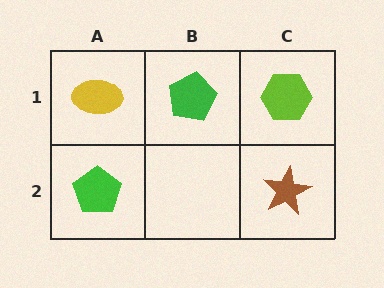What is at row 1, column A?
A yellow ellipse.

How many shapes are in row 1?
3 shapes.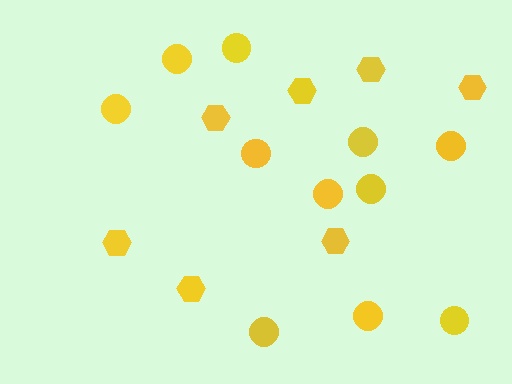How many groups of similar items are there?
There are 2 groups: one group of hexagons (7) and one group of circles (11).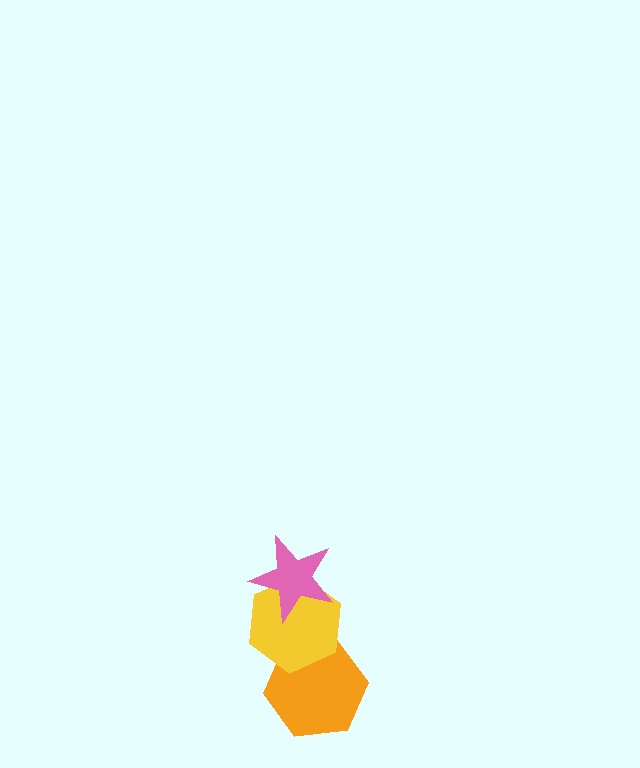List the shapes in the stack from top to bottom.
From top to bottom: the pink star, the yellow hexagon, the orange hexagon.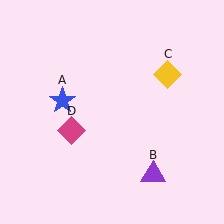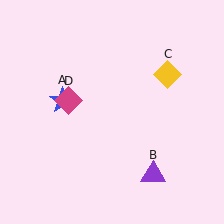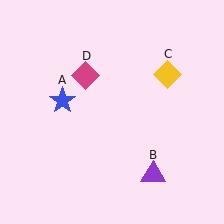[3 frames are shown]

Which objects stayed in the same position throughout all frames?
Blue star (object A) and purple triangle (object B) and yellow diamond (object C) remained stationary.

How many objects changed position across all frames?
1 object changed position: magenta diamond (object D).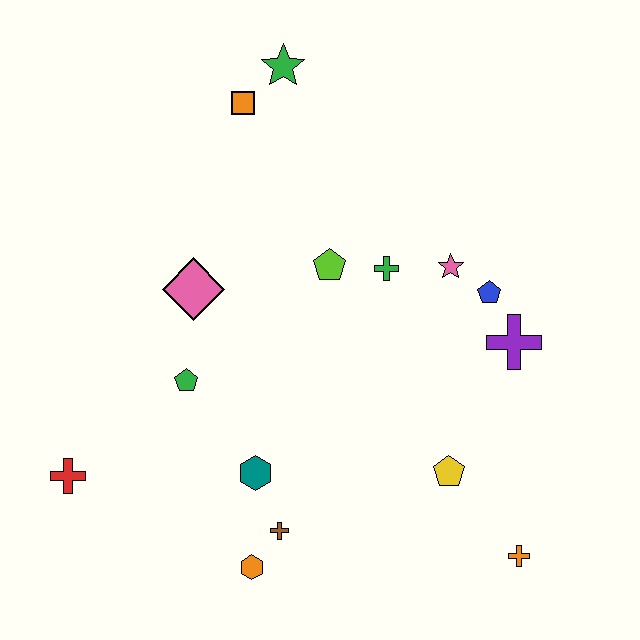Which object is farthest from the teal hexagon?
The green star is farthest from the teal hexagon.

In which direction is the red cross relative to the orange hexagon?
The red cross is to the left of the orange hexagon.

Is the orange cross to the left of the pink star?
No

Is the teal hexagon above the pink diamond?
No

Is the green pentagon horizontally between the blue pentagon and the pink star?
No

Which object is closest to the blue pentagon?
The pink star is closest to the blue pentagon.